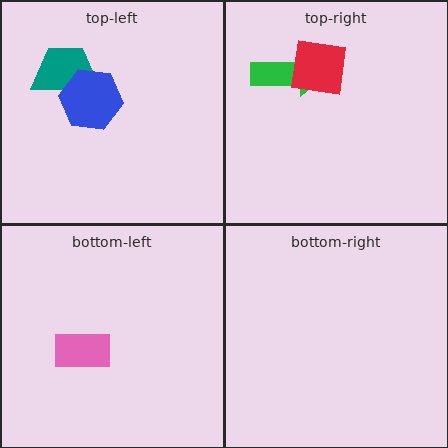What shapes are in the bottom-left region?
The pink rectangle.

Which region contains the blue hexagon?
The top-left region.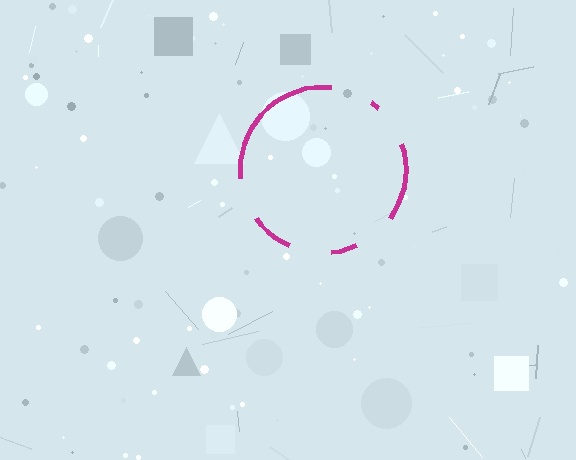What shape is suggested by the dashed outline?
The dashed outline suggests a circle.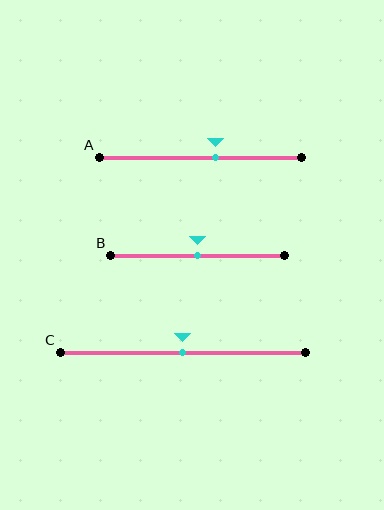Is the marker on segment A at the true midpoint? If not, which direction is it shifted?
No, the marker on segment A is shifted to the right by about 7% of the segment length.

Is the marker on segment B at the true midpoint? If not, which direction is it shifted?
Yes, the marker on segment B is at the true midpoint.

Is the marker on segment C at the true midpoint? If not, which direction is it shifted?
Yes, the marker on segment C is at the true midpoint.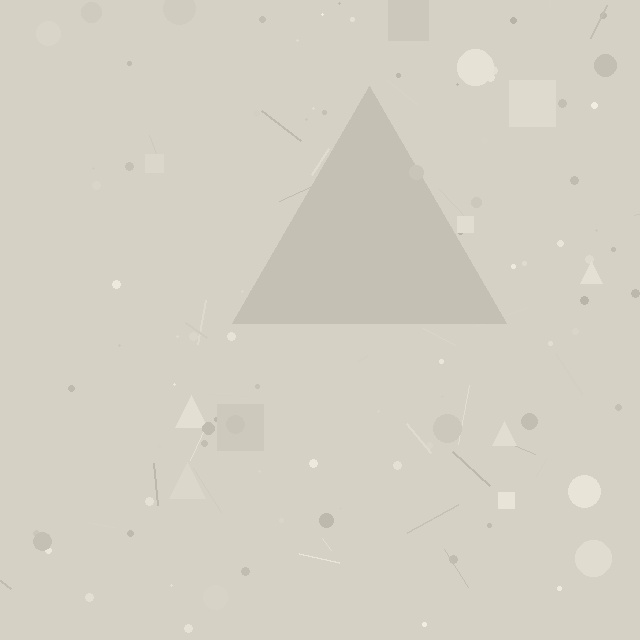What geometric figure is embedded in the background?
A triangle is embedded in the background.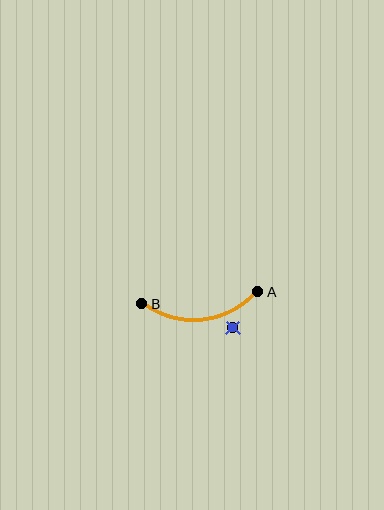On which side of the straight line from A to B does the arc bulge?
The arc bulges below the straight line connecting A and B.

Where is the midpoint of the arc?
The arc midpoint is the point on the curve farthest from the straight line joining A and B. It sits below that line.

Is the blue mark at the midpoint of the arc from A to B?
No — the blue mark does not lie on the arc at all. It sits slightly outside the curve.